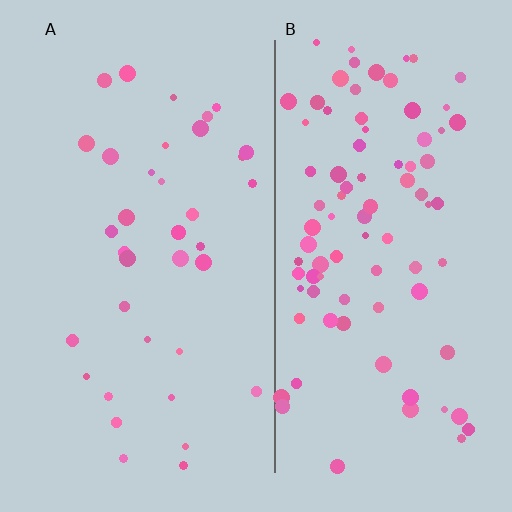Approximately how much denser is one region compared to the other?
Approximately 2.5× — region B over region A.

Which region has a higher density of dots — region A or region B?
B (the right).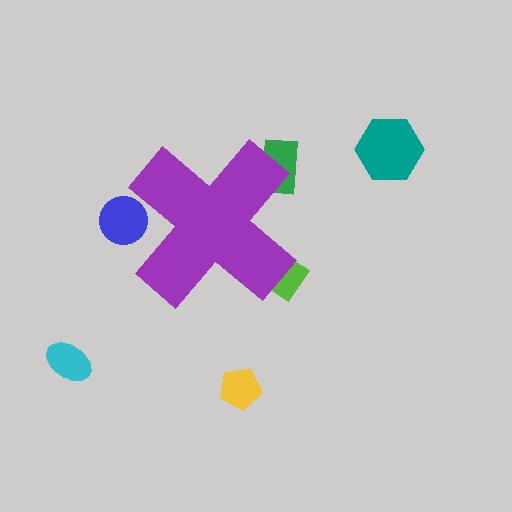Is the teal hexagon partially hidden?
No, the teal hexagon is fully visible.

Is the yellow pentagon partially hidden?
No, the yellow pentagon is fully visible.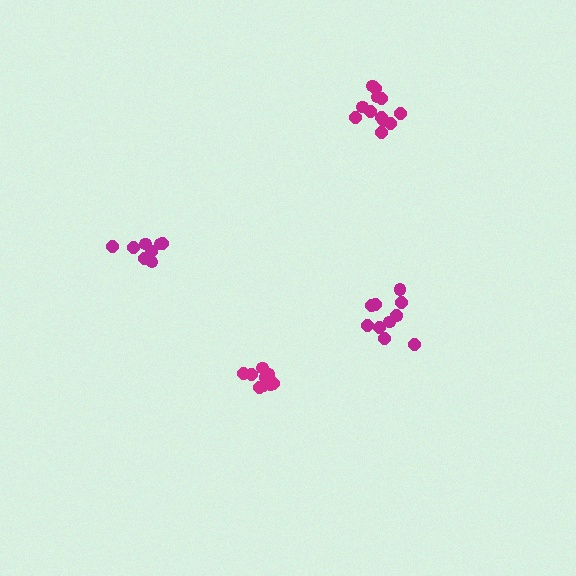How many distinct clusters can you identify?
There are 4 distinct clusters.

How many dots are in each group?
Group 1: 9 dots, Group 2: 8 dots, Group 3: 12 dots, Group 4: 11 dots (40 total).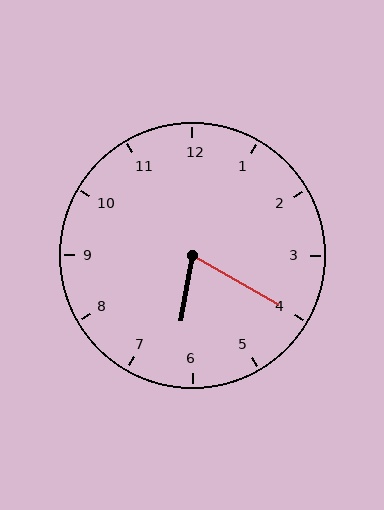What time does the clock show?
6:20.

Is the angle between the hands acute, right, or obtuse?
It is acute.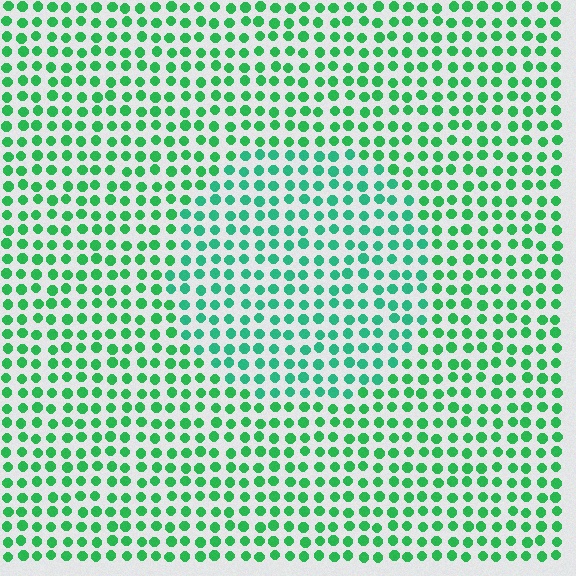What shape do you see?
I see a circle.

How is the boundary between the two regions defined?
The boundary is defined purely by a slight shift in hue (about 21 degrees). Spacing, size, and orientation are identical on both sides.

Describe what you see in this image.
The image is filled with small green elements in a uniform arrangement. A circle-shaped region is visible where the elements are tinted to a slightly different hue, forming a subtle color boundary.